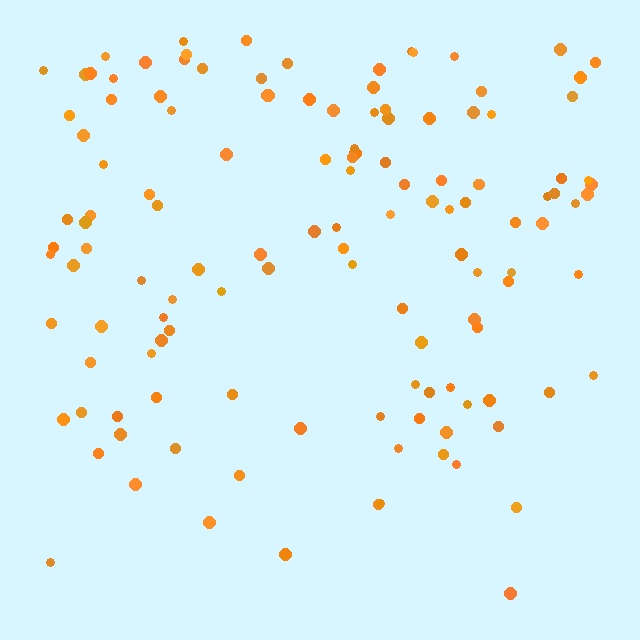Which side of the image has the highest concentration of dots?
The top.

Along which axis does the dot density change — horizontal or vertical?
Vertical.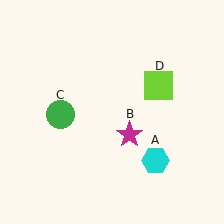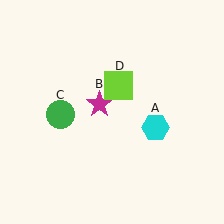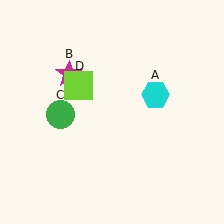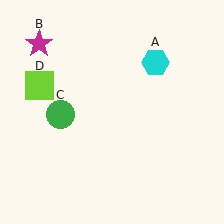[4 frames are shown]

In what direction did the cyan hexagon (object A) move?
The cyan hexagon (object A) moved up.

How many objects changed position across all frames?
3 objects changed position: cyan hexagon (object A), magenta star (object B), lime square (object D).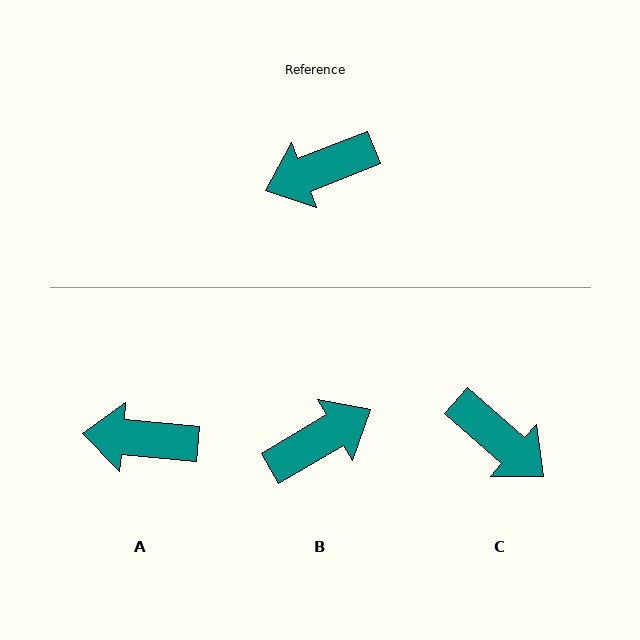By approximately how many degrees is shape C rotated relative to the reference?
Approximately 117 degrees counter-clockwise.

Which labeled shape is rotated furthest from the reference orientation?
B, about 171 degrees away.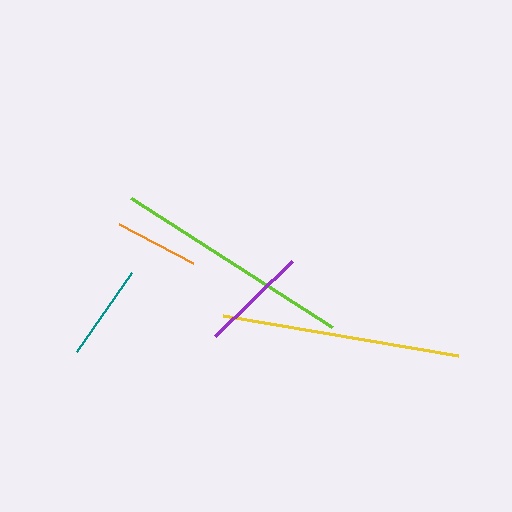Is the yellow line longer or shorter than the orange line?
The yellow line is longer than the orange line.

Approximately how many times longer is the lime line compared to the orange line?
The lime line is approximately 2.9 times the length of the orange line.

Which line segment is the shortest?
The orange line is the shortest at approximately 84 pixels.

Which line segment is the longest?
The lime line is the longest at approximately 239 pixels.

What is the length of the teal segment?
The teal segment is approximately 96 pixels long.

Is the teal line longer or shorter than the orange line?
The teal line is longer than the orange line.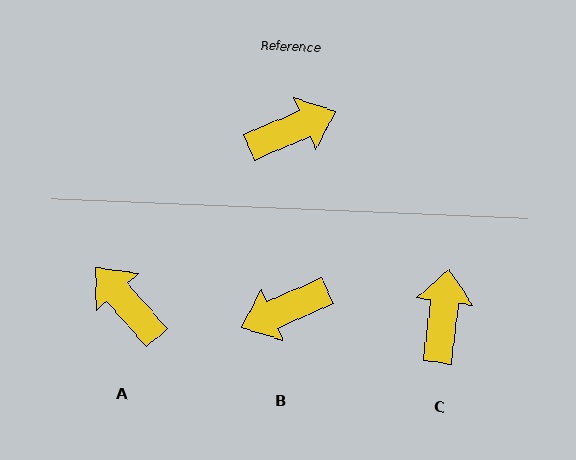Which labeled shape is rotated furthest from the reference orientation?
B, about 179 degrees away.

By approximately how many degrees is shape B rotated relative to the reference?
Approximately 179 degrees clockwise.